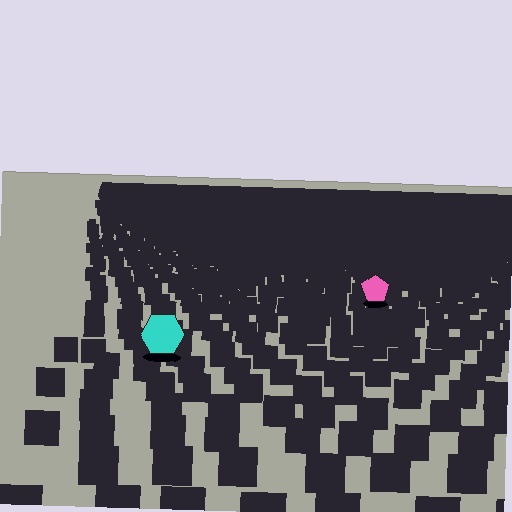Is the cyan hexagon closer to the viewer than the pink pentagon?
Yes. The cyan hexagon is closer — you can tell from the texture gradient: the ground texture is coarser near it.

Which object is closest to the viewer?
The cyan hexagon is closest. The texture marks near it are larger and more spread out.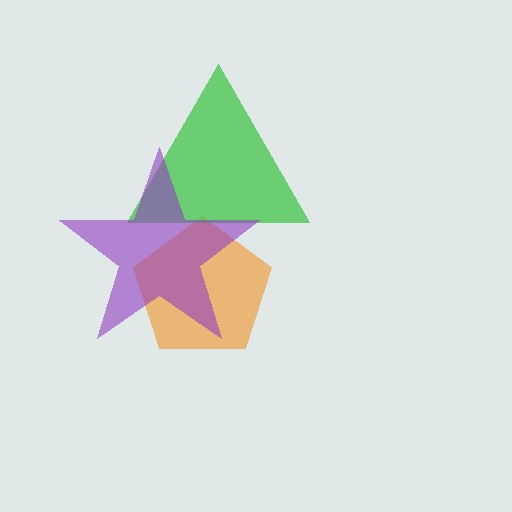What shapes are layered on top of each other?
The layered shapes are: an orange pentagon, a green triangle, a purple star.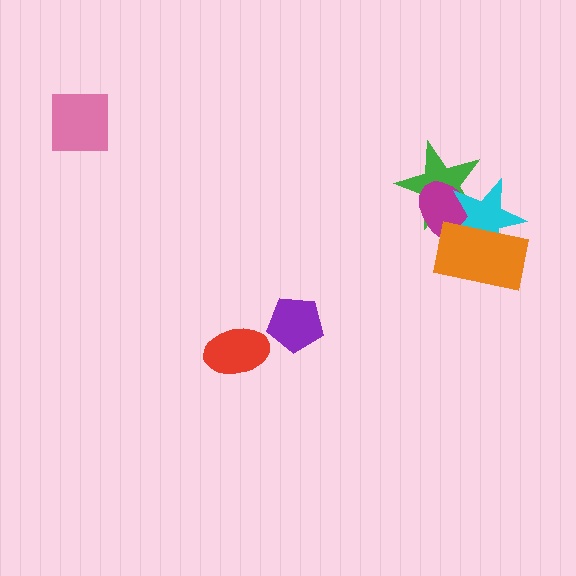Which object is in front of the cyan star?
The orange rectangle is in front of the cyan star.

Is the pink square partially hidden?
No, no other shape covers it.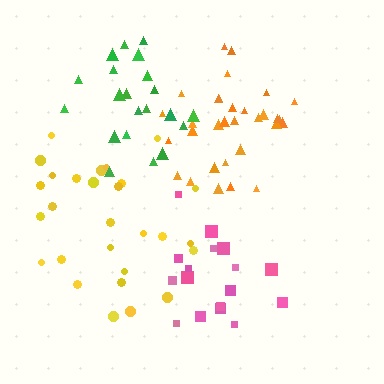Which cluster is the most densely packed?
Orange.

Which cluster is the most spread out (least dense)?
Pink.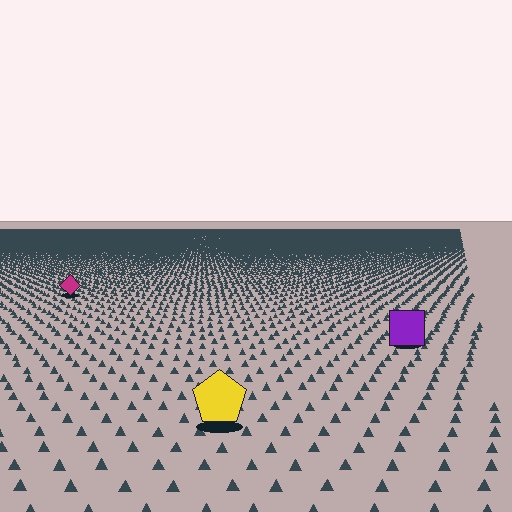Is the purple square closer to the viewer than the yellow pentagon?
No. The yellow pentagon is closer — you can tell from the texture gradient: the ground texture is coarser near it.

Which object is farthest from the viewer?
The magenta diamond is farthest from the viewer. It appears smaller and the ground texture around it is denser.